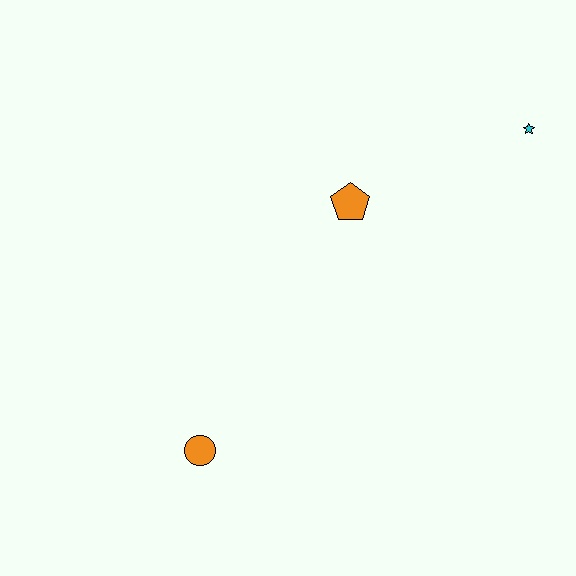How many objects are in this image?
There are 3 objects.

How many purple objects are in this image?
There are no purple objects.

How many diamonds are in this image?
There are no diamonds.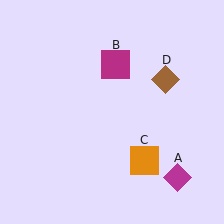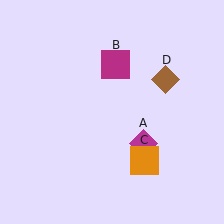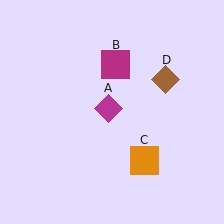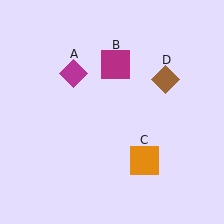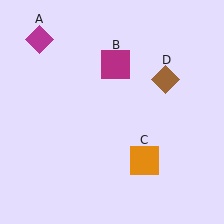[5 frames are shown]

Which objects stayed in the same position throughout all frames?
Magenta square (object B) and orange square (object C) and brown diamond (object D) remained stationary.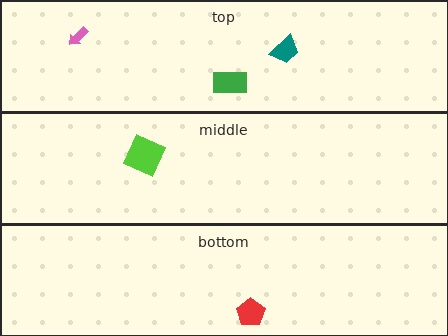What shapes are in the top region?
The green rectangle, the pink arrow, the teal trapezoid.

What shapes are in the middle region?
The lime square.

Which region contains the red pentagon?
The bottom region.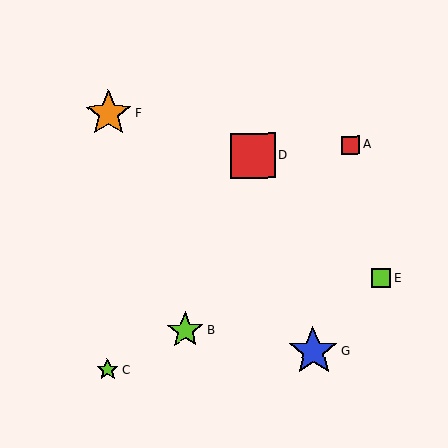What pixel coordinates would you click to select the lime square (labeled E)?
Click at (381, 278) to select the lime square E.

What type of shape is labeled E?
Shape E is a lime square.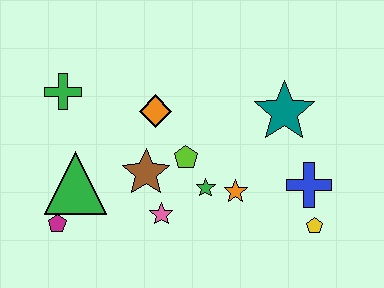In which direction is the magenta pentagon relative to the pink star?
The magenta pentagon is to the left of the pink star.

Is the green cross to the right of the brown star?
No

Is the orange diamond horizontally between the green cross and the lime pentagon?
Yes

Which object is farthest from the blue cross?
The green cross is farthest from the blue cross.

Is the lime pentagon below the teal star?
Yes